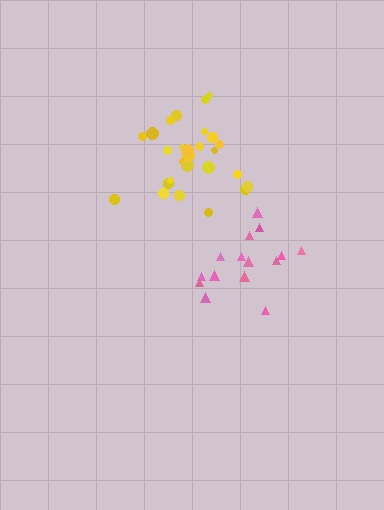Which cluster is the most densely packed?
Yellow.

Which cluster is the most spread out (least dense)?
Pink.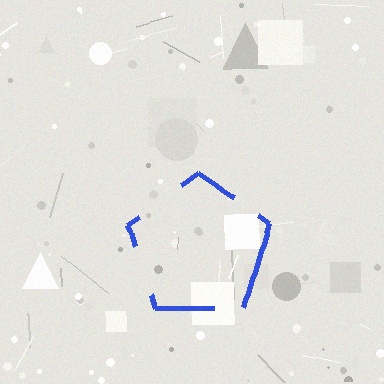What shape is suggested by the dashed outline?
The dashed outline suggests a pentagon.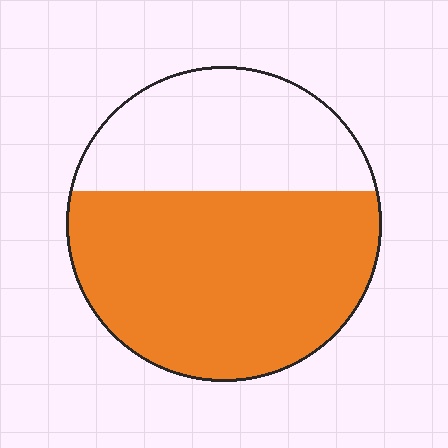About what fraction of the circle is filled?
About five eighths (5/8).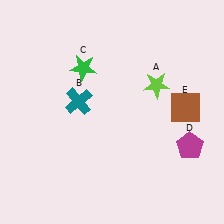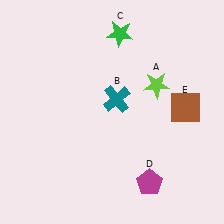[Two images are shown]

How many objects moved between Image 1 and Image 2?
3 objects moved between the two images.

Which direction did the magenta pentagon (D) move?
The magenta pentagon (D) moved left.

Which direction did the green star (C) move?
The green star (C) moved right.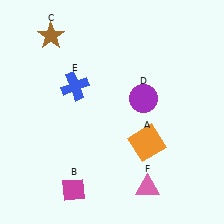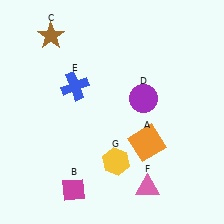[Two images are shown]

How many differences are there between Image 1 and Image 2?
There is 1 difference between the two images.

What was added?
A yellow hexagon (G) was added in Image 2.